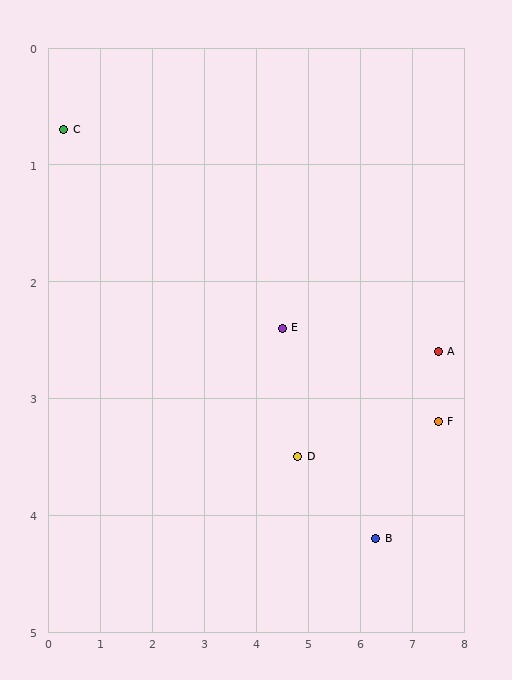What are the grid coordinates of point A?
Point A is at approximately (7.5, 2.6).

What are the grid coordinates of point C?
Point C is at approximately (0.3, 0.7).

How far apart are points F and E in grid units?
Points F and E are about 3.1 grid units apart.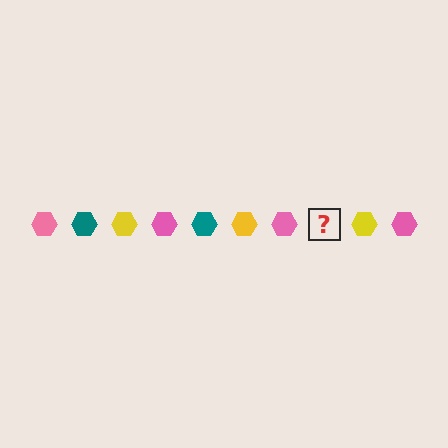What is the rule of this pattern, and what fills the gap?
The rule is that the pattern cycles through pink, teal, yellow hexagons. The gap should be filled with a teal hexagon.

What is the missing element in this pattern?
The missing element is a teal hexagon.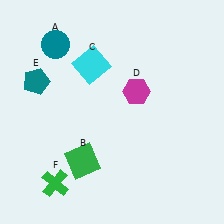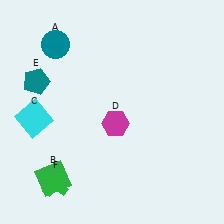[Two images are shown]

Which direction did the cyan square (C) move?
The cyan square (C) moved left.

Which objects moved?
The objects that moved are: the green square (B), the cyan square (C), the magenta hexagon (D).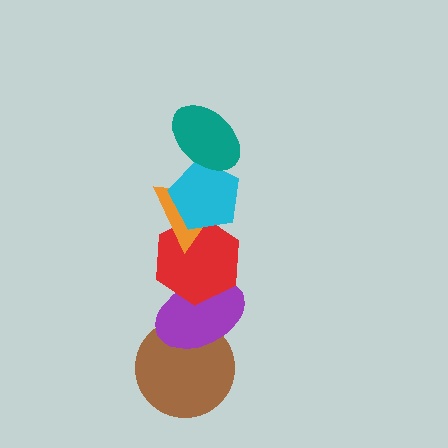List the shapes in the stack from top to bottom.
From top to bottom: the teal ellipse, the cyan pentagon, the orange triangle, the red hexagon, the purple ellipse, the brown circle.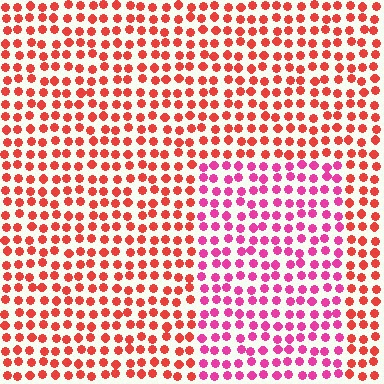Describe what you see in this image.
The image is filled with small red elements in a uniform arrangement. A rectangle-shaped region is visible where the elements are tinted to a slightly different hue, forming a subtle color boundary.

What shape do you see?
I see a rectangle.